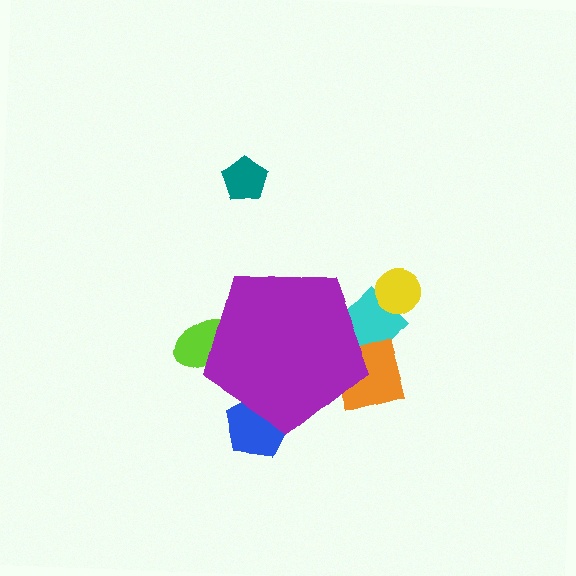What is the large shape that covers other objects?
A purple pentagon.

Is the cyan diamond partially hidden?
Yes, the cyan diamond is partially hidden behind the purple pentagon.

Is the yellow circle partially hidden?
No, the yellow circle is fully visible.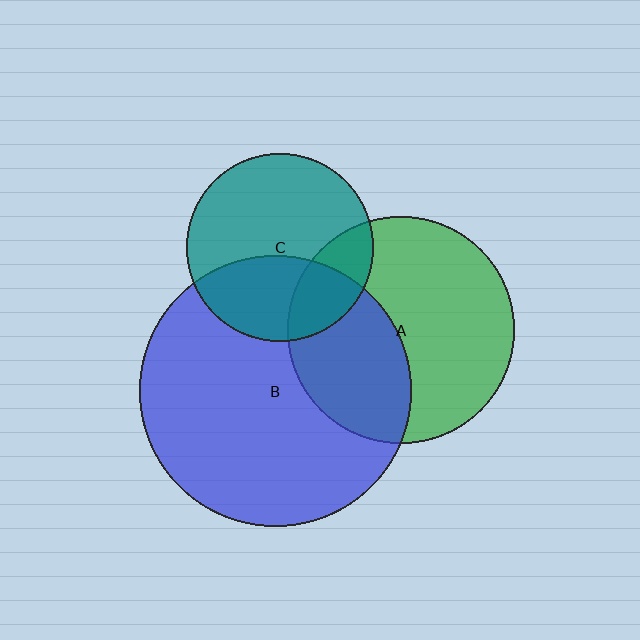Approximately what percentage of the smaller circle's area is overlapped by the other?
Approximately 40%.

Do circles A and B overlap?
Yes.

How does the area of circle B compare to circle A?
Approximately 1.4 times.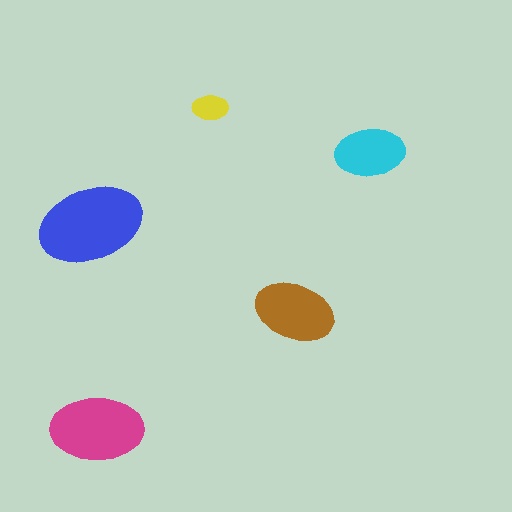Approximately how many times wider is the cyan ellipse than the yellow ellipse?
About 2 times wider.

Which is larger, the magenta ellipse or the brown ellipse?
The magenta one.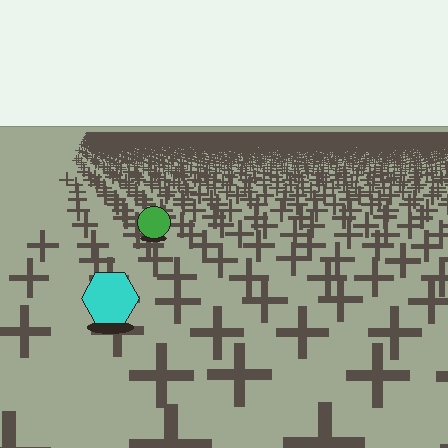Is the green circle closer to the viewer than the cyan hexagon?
No. The cyan hexagon is closer — you can tell from the texture gradient: the ground texture is coarser near it.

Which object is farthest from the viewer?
The green circle is farthest from the viewer. It appears smaller and the ground texture around it is denser.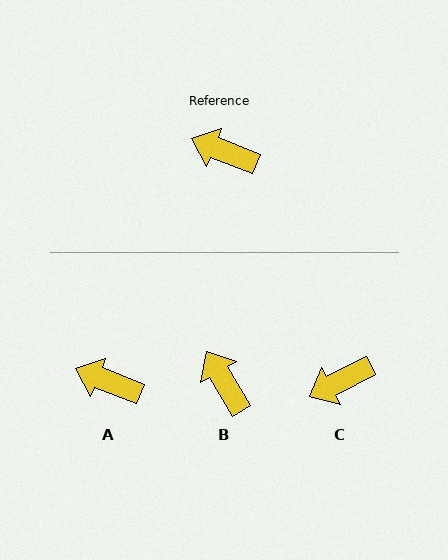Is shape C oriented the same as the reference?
No, it is off by about 48 degrees.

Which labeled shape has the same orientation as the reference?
A.